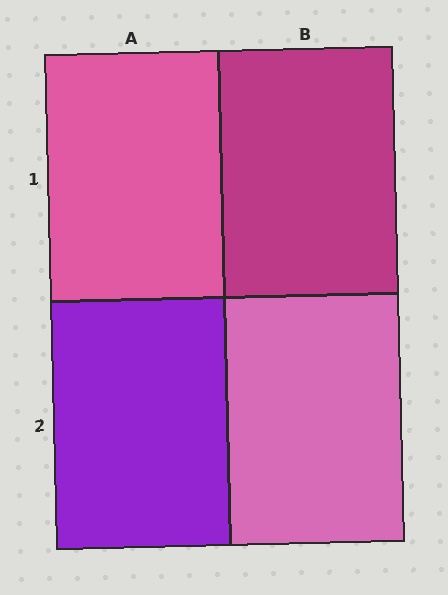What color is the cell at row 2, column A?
Purple.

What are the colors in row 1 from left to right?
Pink, magenta.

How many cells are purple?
1 cell is purple.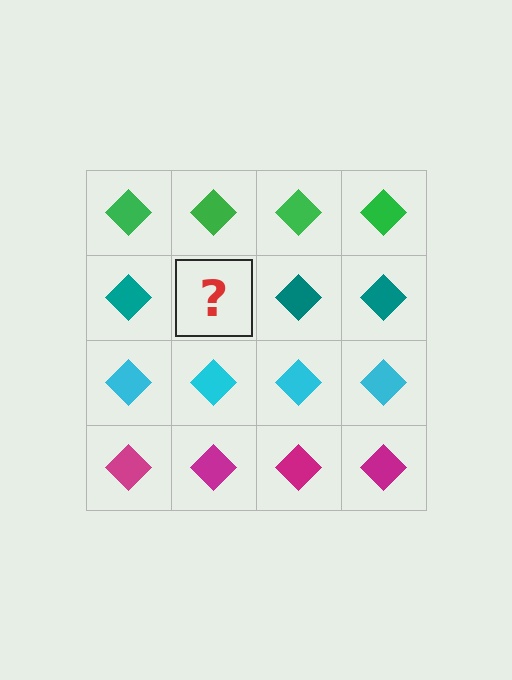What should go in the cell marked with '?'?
The missing cell should contain a teal diamond.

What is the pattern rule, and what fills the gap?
The rule is that each row has a consistent color. The gap should be filled with a teal diamond.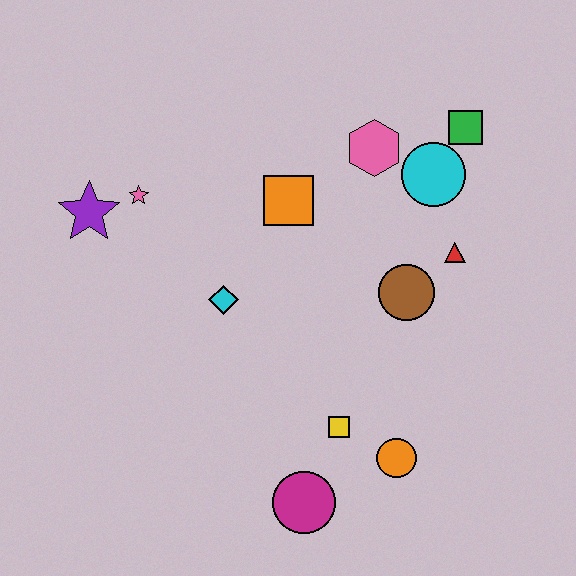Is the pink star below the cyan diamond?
No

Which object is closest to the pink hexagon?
The cyan circle is closest to the pink hexagon.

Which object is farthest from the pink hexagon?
The magenta circle is farthest from the pink hexagon.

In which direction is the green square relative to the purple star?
The green square is to the right of the purple star.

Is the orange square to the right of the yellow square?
No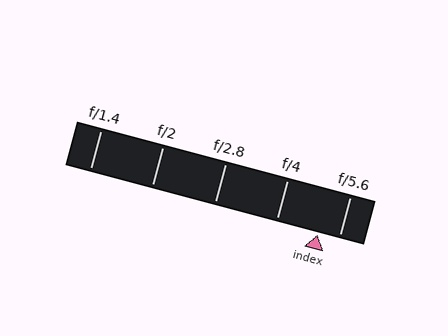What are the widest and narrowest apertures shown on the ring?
The widest aperture shown is f/1.4 and the narrowest is f/5.6.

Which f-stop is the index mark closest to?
The index mark is closest to f/5.6.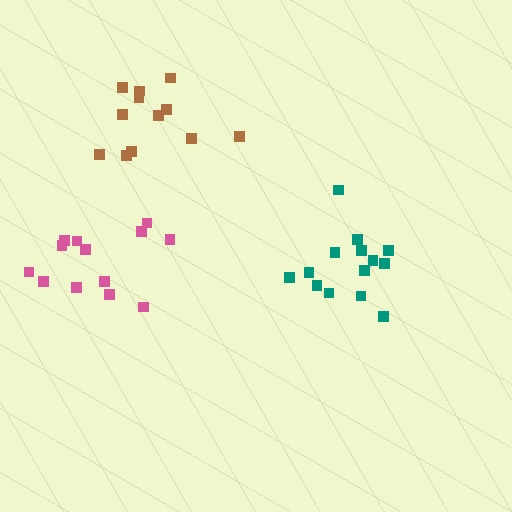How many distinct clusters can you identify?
There are 3 distinct clusters.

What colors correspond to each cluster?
The clusters are colored: teal, brown, pink.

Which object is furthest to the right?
The teal cluster is rightmost.